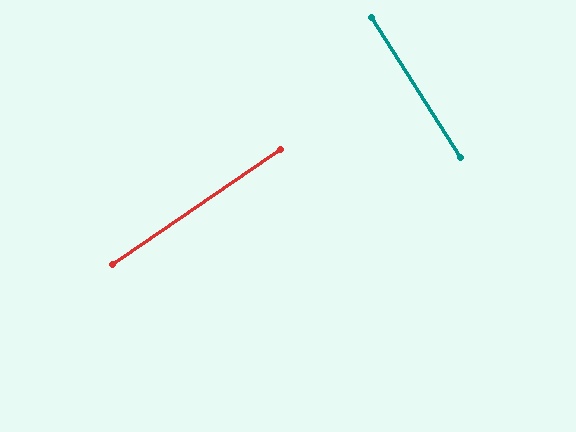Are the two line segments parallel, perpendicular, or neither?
Perpendicular — they meet at approximately 88°.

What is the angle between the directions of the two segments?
Approximately 88 degrees.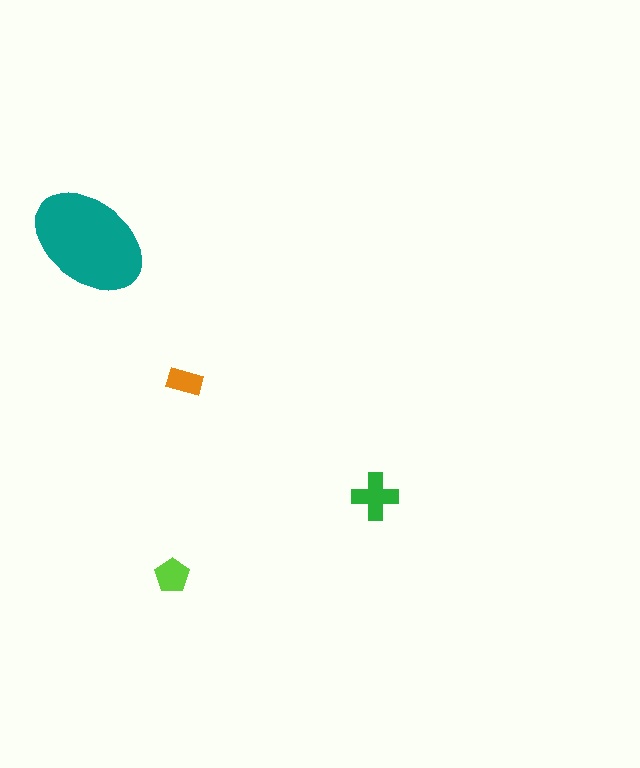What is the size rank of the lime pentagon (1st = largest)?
3rd.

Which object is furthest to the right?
The green cross is rightmost.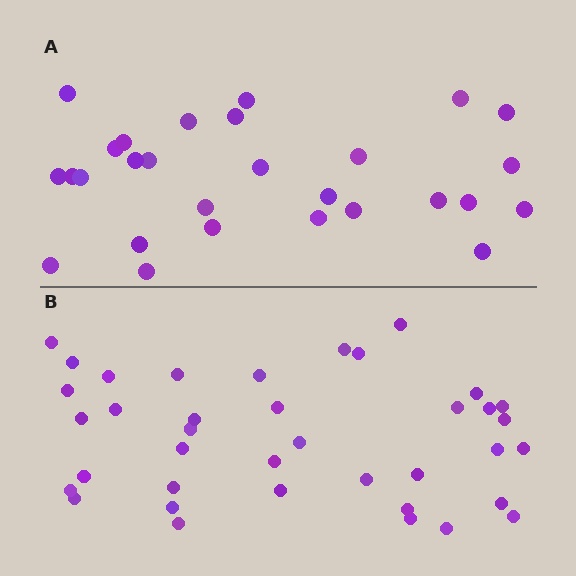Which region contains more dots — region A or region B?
Region B (the bottom region) has more dots.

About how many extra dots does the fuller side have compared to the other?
Region B has roughly 10 or so more dots than region A.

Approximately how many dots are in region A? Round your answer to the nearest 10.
About 30 dots. (The exact count is 28, which rounds to 30.)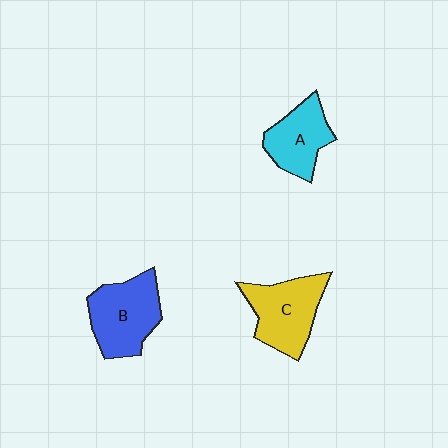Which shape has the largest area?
Shape B (blue).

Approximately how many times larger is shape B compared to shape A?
Approximately 1.3 times.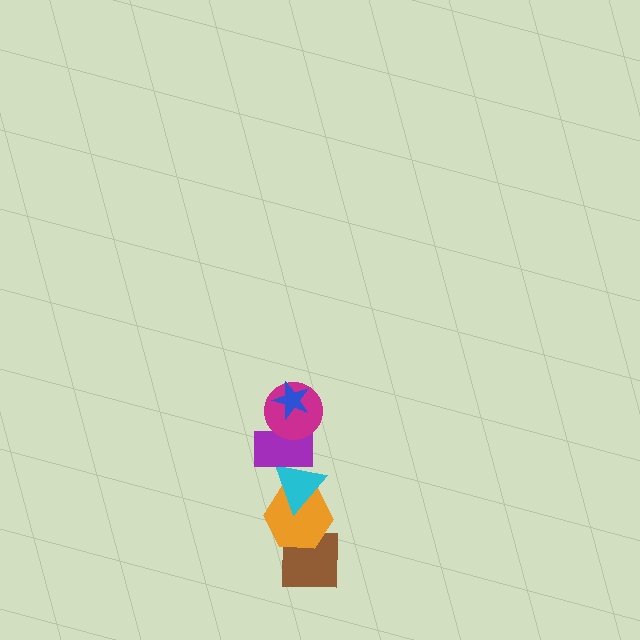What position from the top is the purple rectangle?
The purple rectangle is 3rd from the top.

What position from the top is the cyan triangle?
The cyan triangle is 4th from the top.